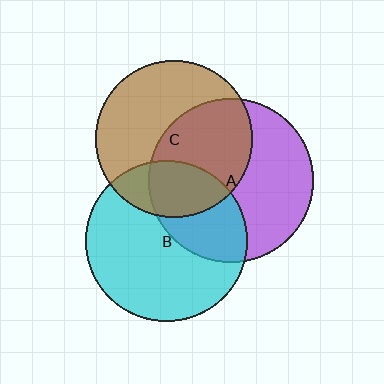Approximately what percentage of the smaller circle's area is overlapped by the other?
Approximately 25%.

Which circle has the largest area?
Circle A (purple).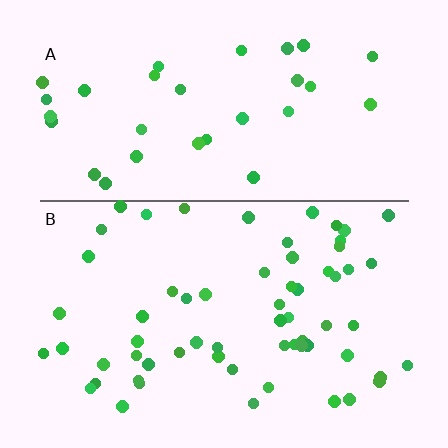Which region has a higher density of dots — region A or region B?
B (the bottom).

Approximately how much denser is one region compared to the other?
Approximately 1.9× — region B over region A.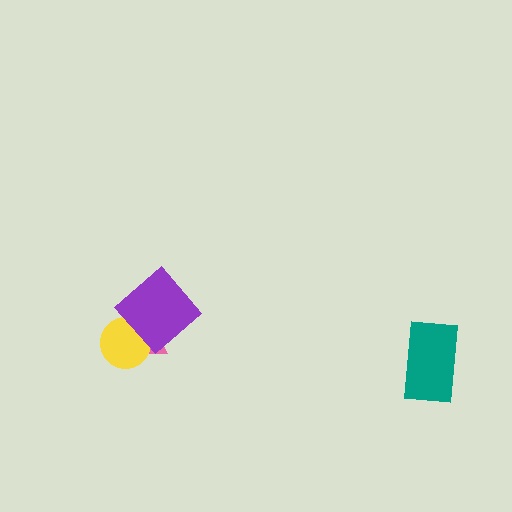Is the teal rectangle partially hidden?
No, no other shape covers it.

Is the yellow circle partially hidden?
Yes, it is partially covered by another shape.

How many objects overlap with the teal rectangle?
0 objects overlap with the teal rectangle.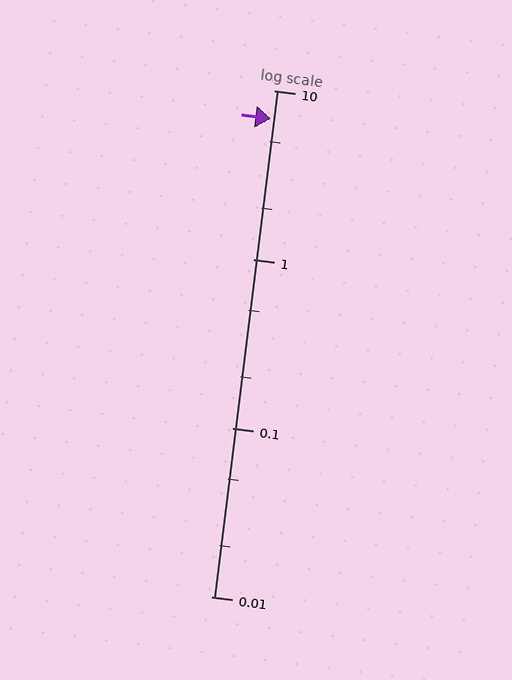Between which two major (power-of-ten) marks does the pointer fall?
The pointer is between 1 and 10.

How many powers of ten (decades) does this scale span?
The scale spans 3 decades, from 0.01 to 10.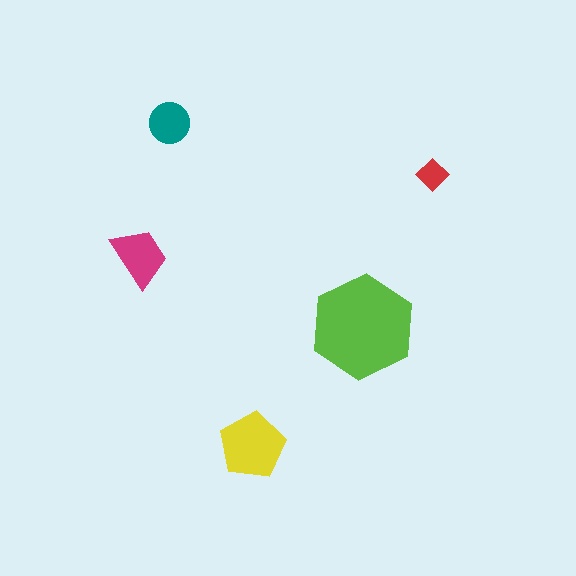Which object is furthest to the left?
The magenta trapezoid is leftmost.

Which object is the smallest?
The red diamond.